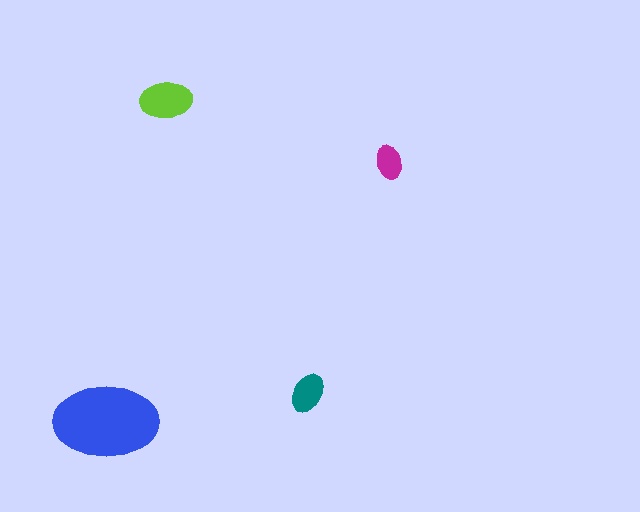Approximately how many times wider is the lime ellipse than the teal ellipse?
About 1.5 times wider.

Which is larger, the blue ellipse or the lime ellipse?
The blue one.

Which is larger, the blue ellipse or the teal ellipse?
The blue one.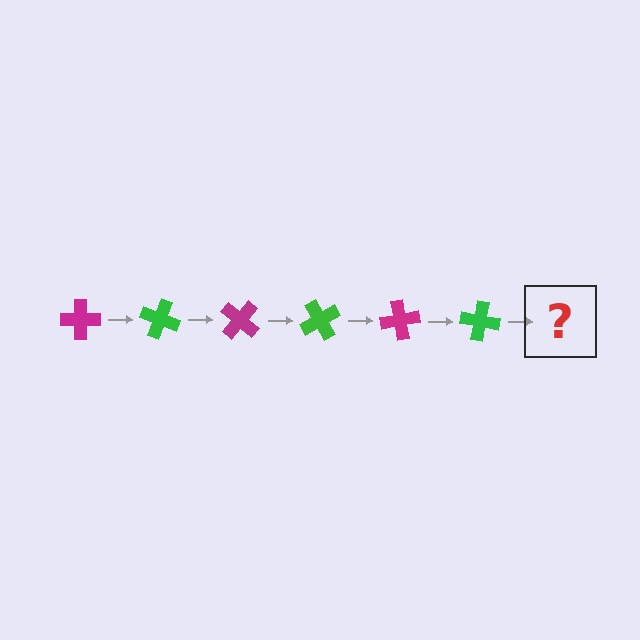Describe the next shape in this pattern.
It should be a magenta cross, rotated 120 degrees from the start.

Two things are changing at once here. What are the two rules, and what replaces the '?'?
The two rules are that it rotates 20 degrees each step and the color cycles through magenta and green. The '?' should be a magenta cross, rotated 120 degrees from the start.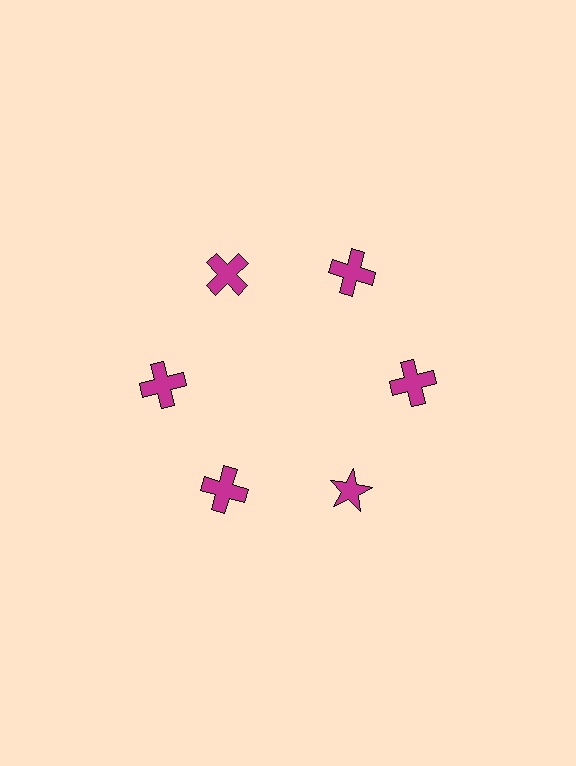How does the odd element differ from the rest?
It has a different shape: star instead of cross.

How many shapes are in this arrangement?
There are 6 shapes arranged in a ring pattern.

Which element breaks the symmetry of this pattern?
The magenta star at roughly the 5 o'clock position breaks the symmetry. All other shapes are magenta crosses.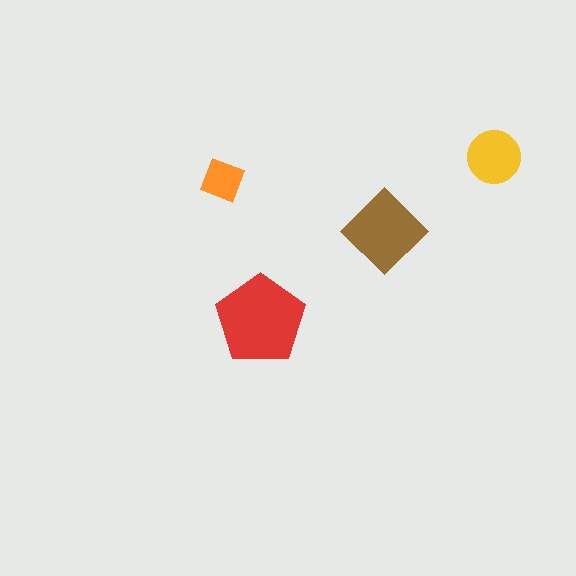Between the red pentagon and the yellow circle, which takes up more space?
The red pentagon.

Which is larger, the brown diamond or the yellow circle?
The brown diamond.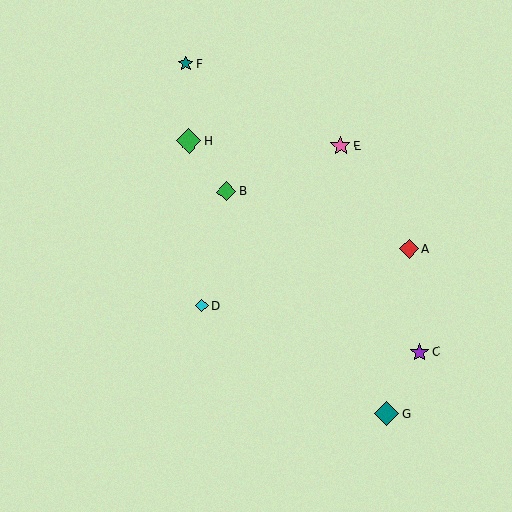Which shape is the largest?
The green diamond (labeled H) is the largest.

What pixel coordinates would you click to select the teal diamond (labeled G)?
Click at (387, 414) to select the teal diamond G.